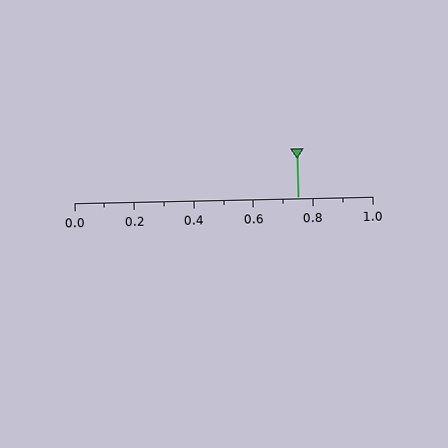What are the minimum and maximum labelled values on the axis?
The axis runs from 0.0 to 1.0.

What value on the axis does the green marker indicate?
The marker indicates approximately 0.75.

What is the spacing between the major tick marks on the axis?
The major ticks are spaced 0.2 apart.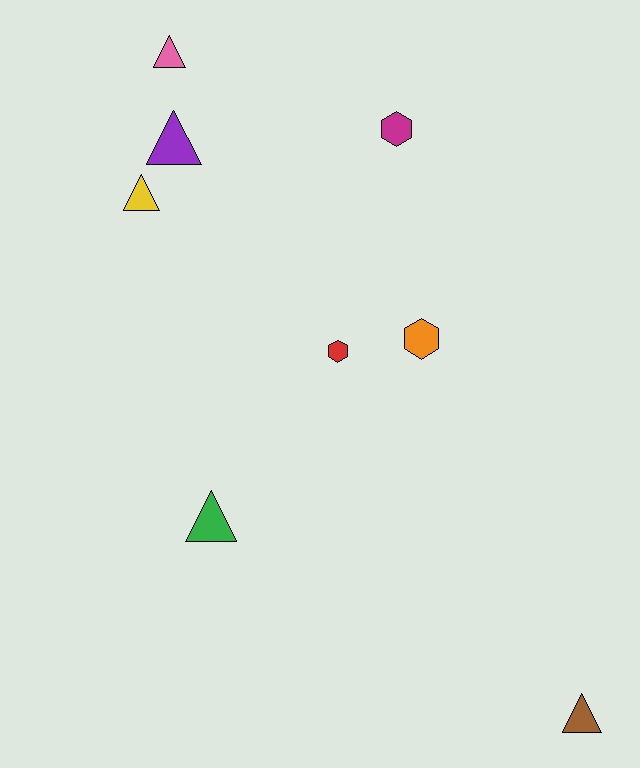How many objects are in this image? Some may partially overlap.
There are 8 objects.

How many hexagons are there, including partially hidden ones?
There are 3 hexagons.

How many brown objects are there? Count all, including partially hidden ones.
There is 1 brown object.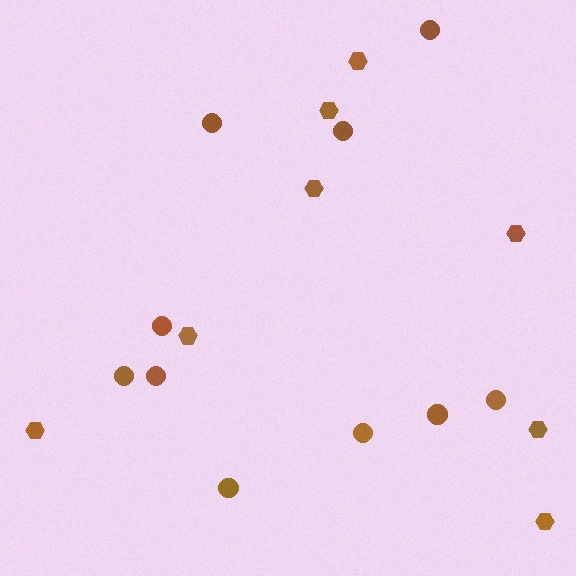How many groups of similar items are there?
There are 2 groups: one group of circles (10) and one group of hexagons (8).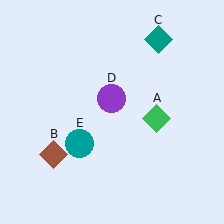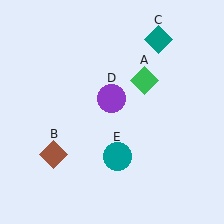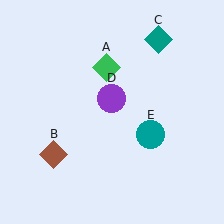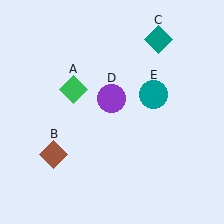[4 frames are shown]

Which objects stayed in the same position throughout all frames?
Brown diamond (object B) and teal diamond (object C) and purple circle (object D) remained stationary.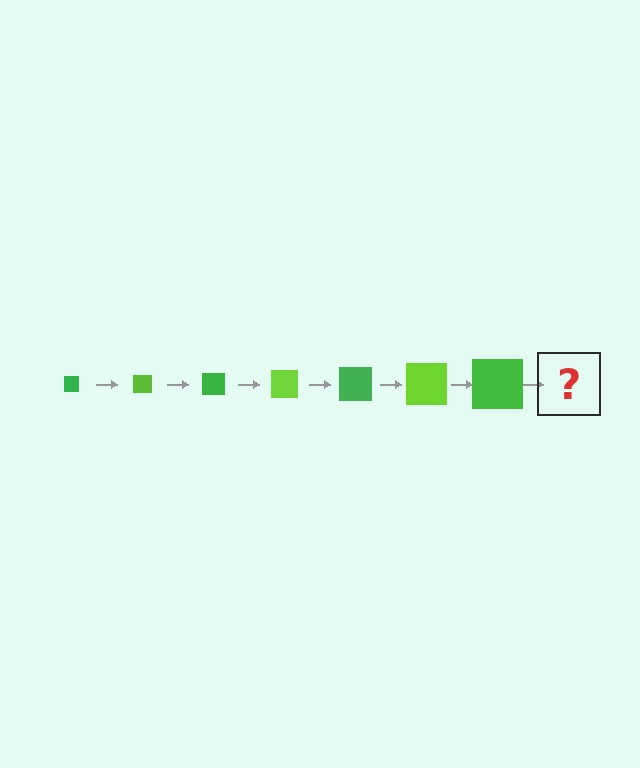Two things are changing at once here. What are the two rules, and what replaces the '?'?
The two rules are that the square grows larger each step and the color cycles through green and lime. The '?' should be a lime square, larger than the previous one.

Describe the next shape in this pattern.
It should be a lime square, larger than the previous one.